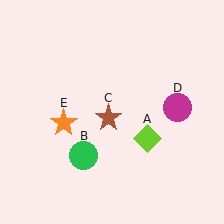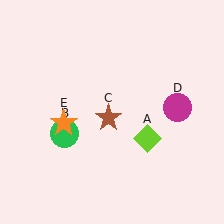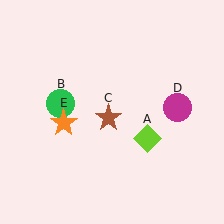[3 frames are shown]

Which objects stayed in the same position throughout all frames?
Lime diamond (object A) and brown star (object C) and magenta circle (object D) and orange star (object E) remained stationary.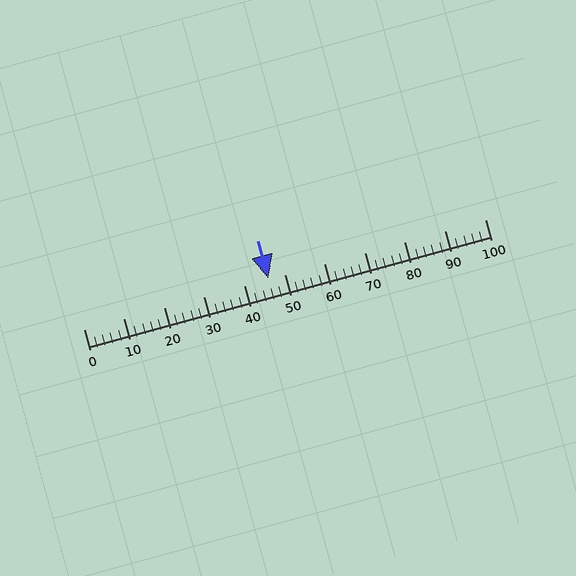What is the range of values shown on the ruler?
The ruler shows values from 0 to 100.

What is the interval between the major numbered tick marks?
The major tick marks are spaced 10 units apart.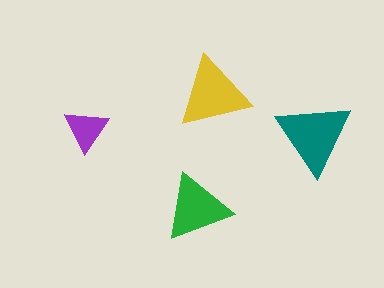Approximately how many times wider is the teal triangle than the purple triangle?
About 1.5 times wider.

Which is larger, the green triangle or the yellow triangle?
The yellow one.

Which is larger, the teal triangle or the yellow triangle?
The teal one.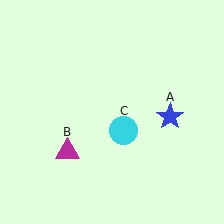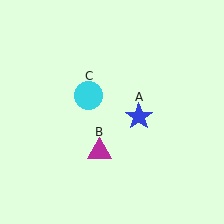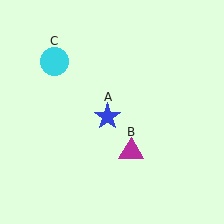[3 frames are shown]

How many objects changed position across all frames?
3 objects changed position: blue star (object A), magenta triangle (object B), cyan circle (object C).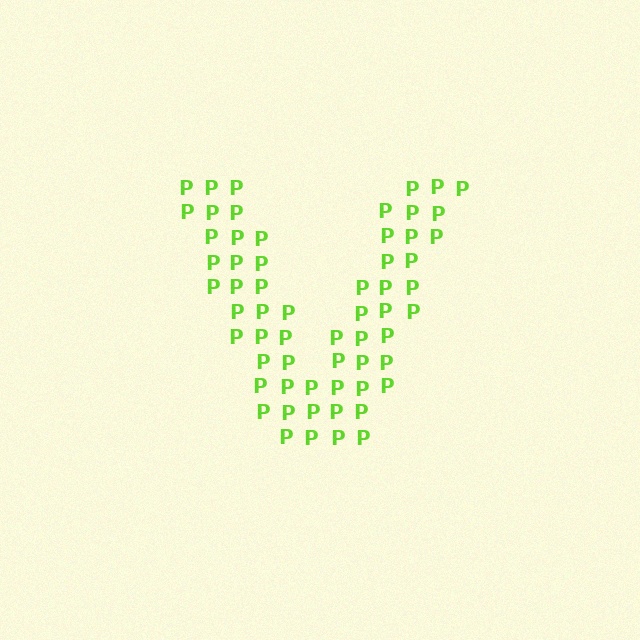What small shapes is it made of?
It is made of small letter P's.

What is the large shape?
The large shape is the letter V.